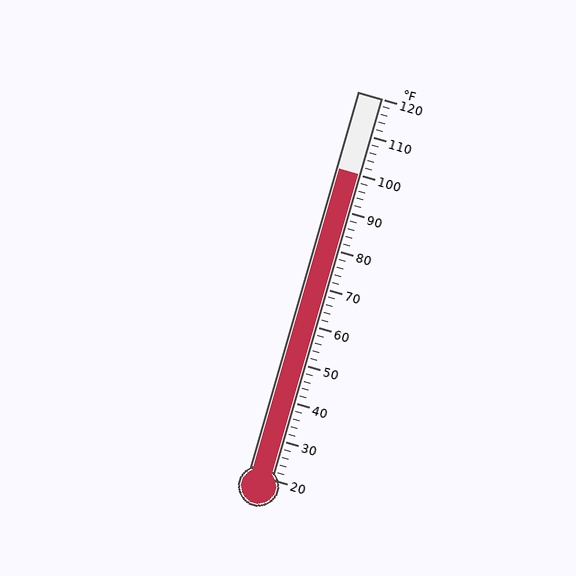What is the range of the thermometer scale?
The thermometer scale ranges from 20°F to 120°F.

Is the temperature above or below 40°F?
The temperature is above 40°F.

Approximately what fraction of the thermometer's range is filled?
The thermometer is filled to approximately 80% of its range.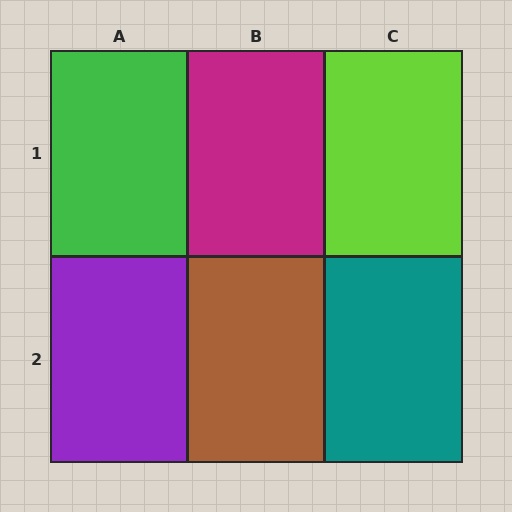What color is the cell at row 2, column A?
Purple.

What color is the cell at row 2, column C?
Teal.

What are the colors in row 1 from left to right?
Green, magenta, lime.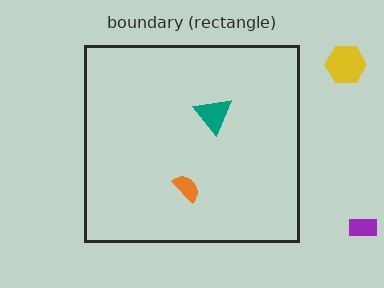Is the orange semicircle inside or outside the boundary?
Inside.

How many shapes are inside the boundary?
2 inside, 2 outside.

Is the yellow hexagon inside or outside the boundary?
Outside.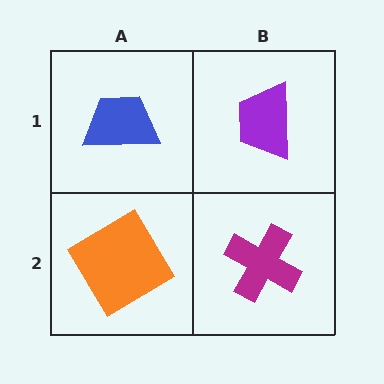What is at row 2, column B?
A magenta cross.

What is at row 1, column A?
A blue trapezoid.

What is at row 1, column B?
A purple trapezoid.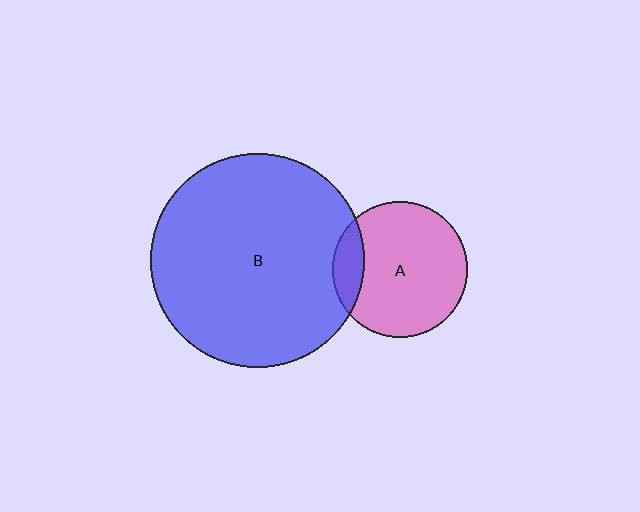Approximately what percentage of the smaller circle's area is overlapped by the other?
Approximately 15%.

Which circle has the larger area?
Circle B (blue).